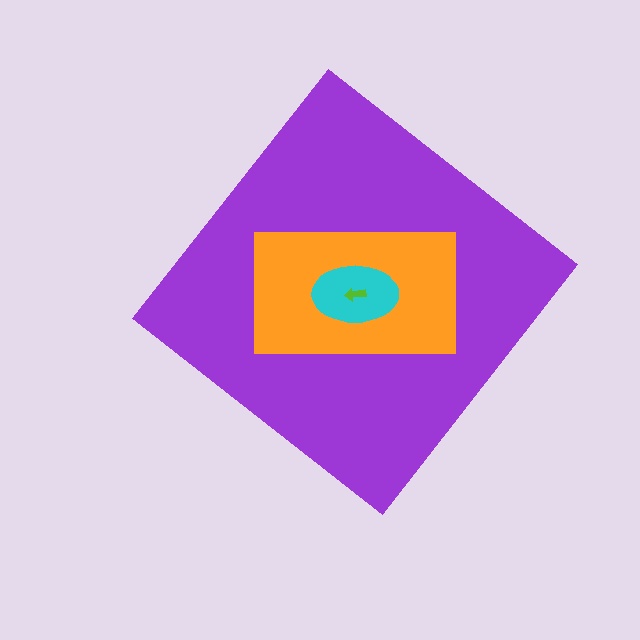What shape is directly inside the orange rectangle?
The cyan ellipse.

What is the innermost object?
The lime arrow.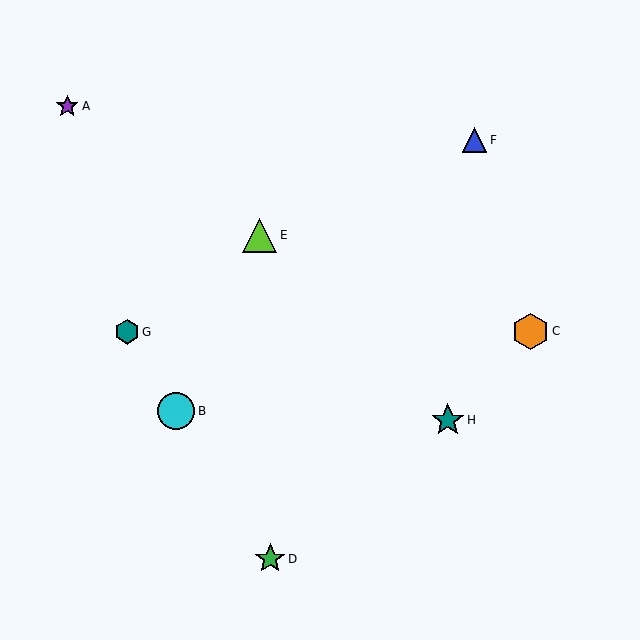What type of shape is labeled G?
Shape G is a teal hexagon.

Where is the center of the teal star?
The center of the teal star is at (448, 420).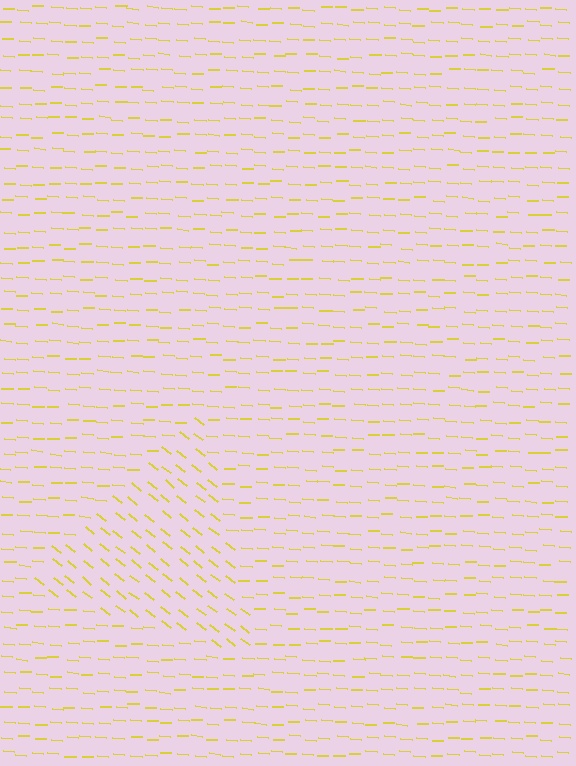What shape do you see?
I see a triangle.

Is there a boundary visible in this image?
Yes, there is a texture boundary formed by a change in line orientation.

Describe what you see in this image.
The image is filled with small yellow line segments. A triangle region in the image has lines oriented differently from the surrounding lines, creating a visible texture boundary.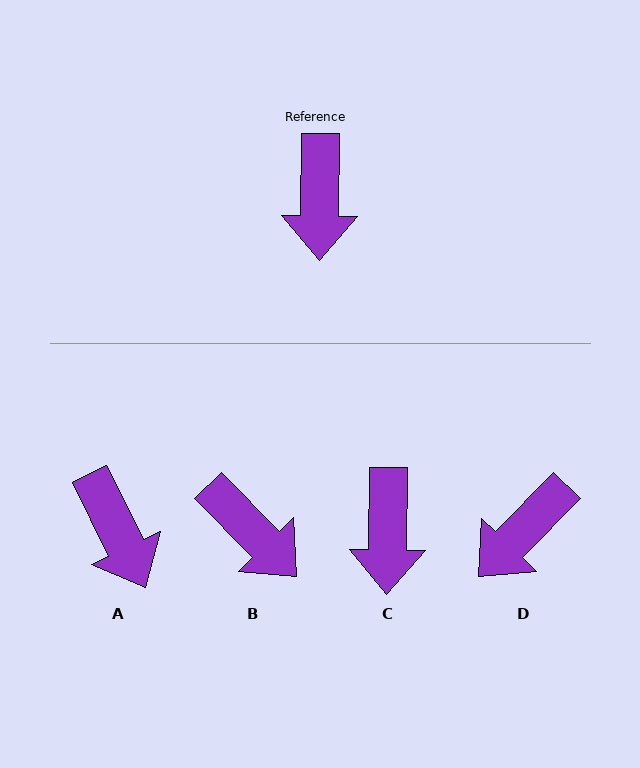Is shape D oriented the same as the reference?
No, it is off by about 43 degrees.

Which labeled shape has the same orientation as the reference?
C.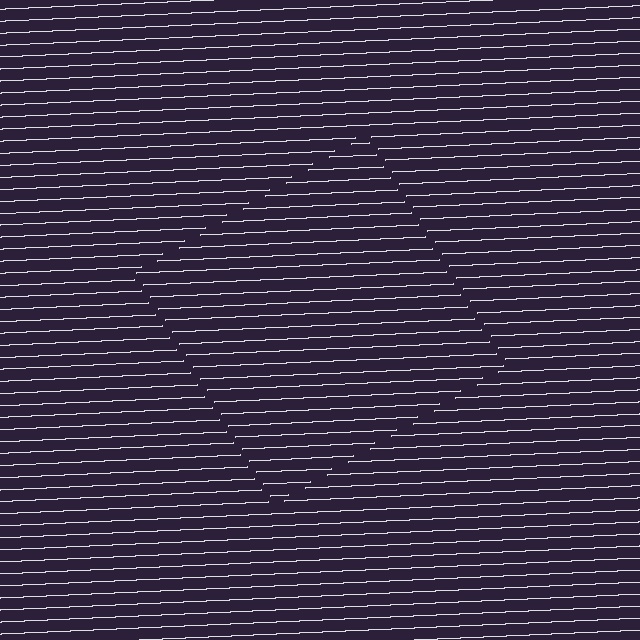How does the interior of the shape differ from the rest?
The interior of the shape contains the same grating, shifted by half a period — the contour is defined by the phase discontinuity where line-ends from the inner and outer gratings abut.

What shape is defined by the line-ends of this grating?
An illusory square. The interior of the shape contains the same grating, shifted by half a period — the contour is defined by the phase discontinuity where line-ends from the inner and outer gratings abut.